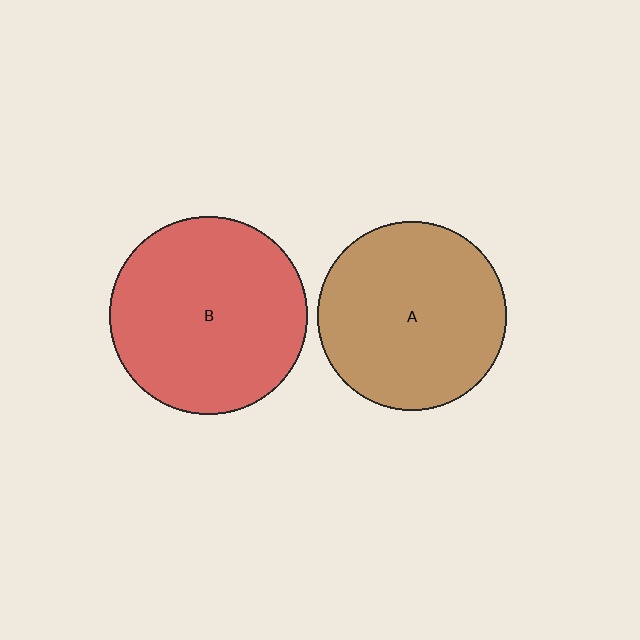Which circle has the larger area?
Circle B (red).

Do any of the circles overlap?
No, none of the circles overlap.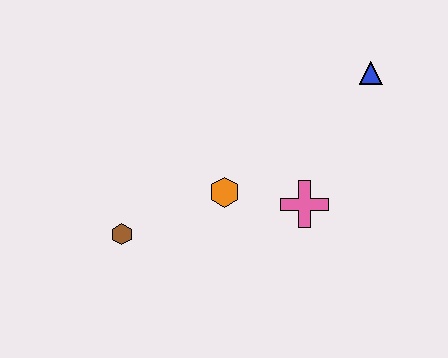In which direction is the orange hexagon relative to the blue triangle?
The orange hexagon is to the left of the blue triangle.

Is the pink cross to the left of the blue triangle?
Yes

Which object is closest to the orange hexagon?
The pink cross is closest to the orange hexagon.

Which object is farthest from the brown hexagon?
The blue triangle is farthest from the brown hexagon.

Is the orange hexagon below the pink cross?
No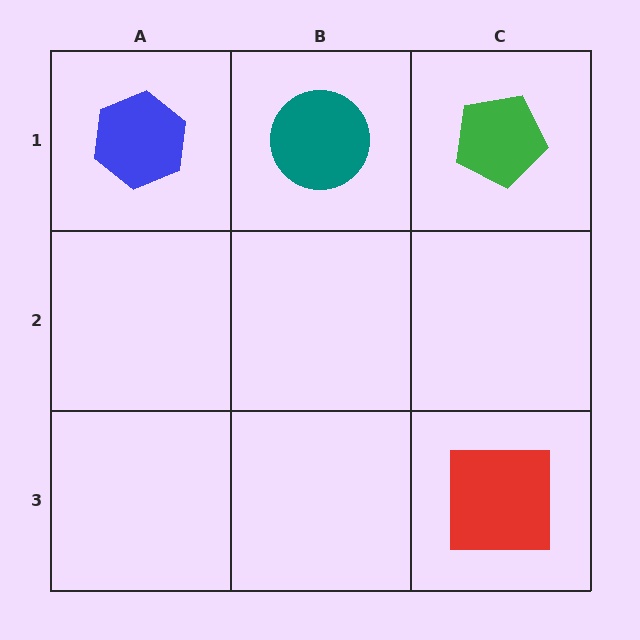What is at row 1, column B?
A teal circle.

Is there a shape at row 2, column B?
No, that cell is empty.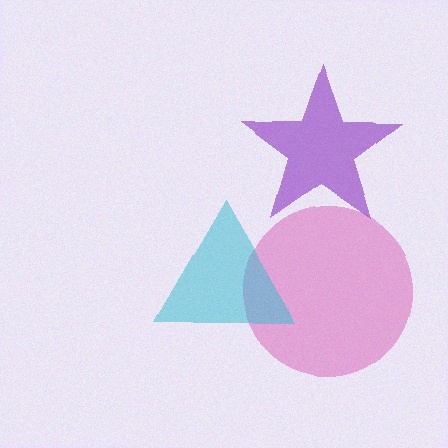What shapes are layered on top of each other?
The layered shapes are: a pink circle, a cyan triangle, a purple star.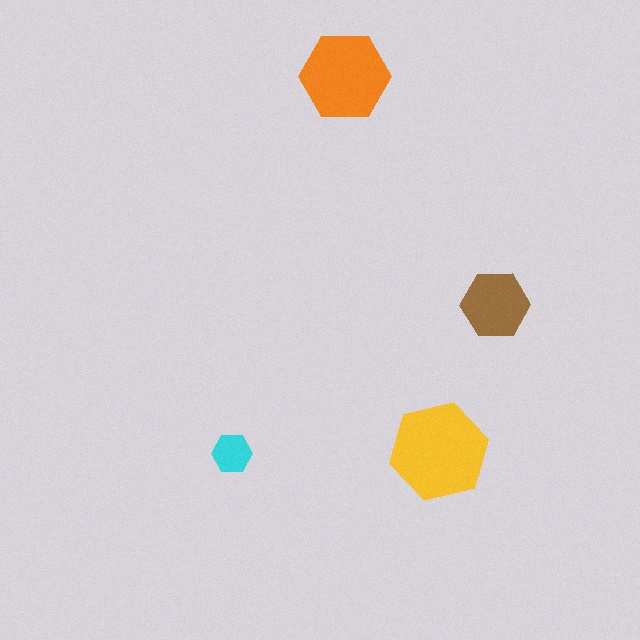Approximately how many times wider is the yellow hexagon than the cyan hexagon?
About 2.5 times wider.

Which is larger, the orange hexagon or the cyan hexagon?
The orange one.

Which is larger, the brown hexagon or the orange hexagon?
The orange one.